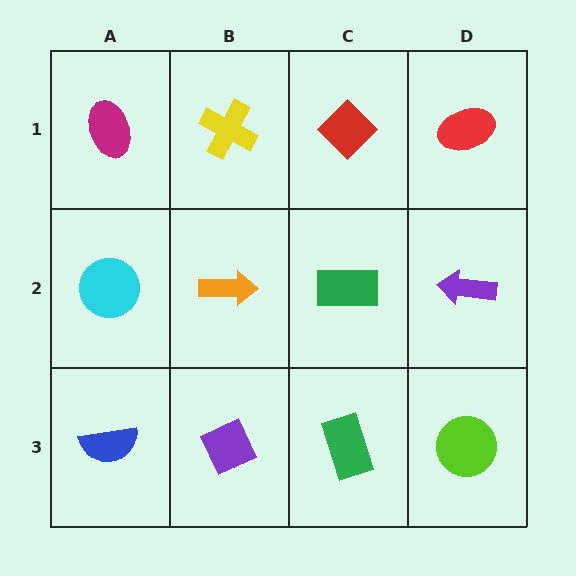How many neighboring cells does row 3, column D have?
2.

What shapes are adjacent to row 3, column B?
An orange arrow (row 2, column B), a blue semicircle (row 3, column A), a green rectangle (row 3, column C).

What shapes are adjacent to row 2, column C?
A red diamond (row 1, column C), a green rectangle (row 3, column C), an orange arrow (row 2, column B), a purple arrow (row 2, column D).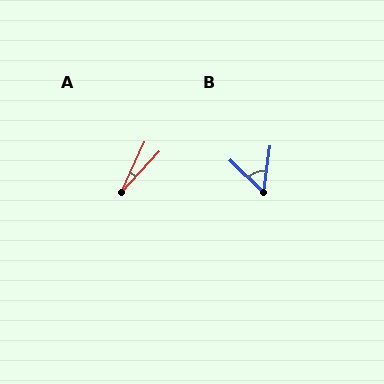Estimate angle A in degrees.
Approximately 18 degrees.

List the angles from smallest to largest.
A (18°), B (54°).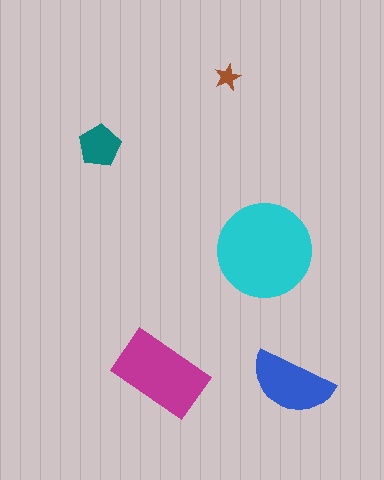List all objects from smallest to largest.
The brown star, the teal pentagon, the blue semicircle, the magenta rectangle, the cyan circle.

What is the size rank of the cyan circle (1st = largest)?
1st.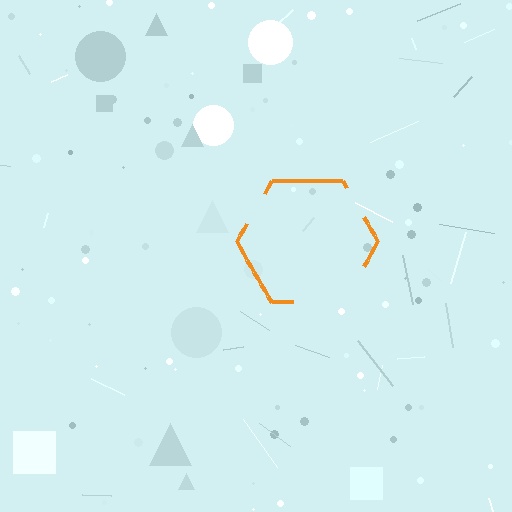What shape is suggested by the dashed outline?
The dashed outline suggests a hexagon.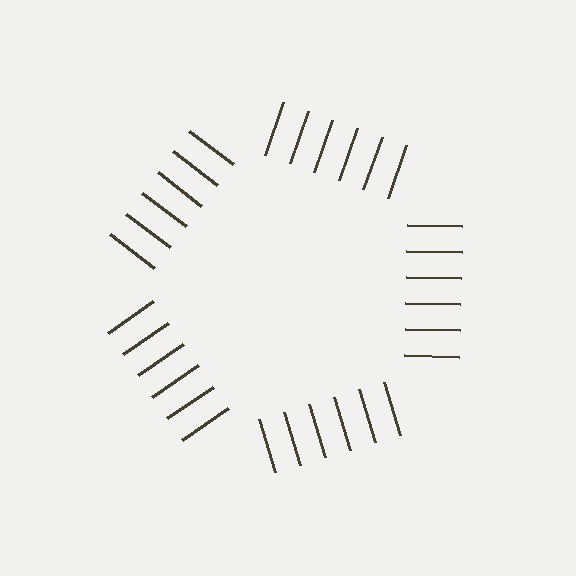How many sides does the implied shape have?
5 sides — the line-ends trace a pentagon.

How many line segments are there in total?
30 — 6 along each of the 5 edges.